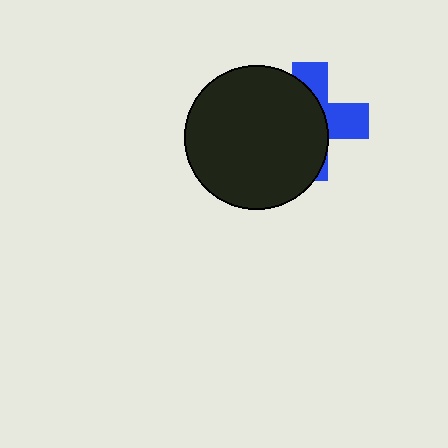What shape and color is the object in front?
The object in front is a black circle.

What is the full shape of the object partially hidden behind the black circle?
The partially hidden object is a blue cross.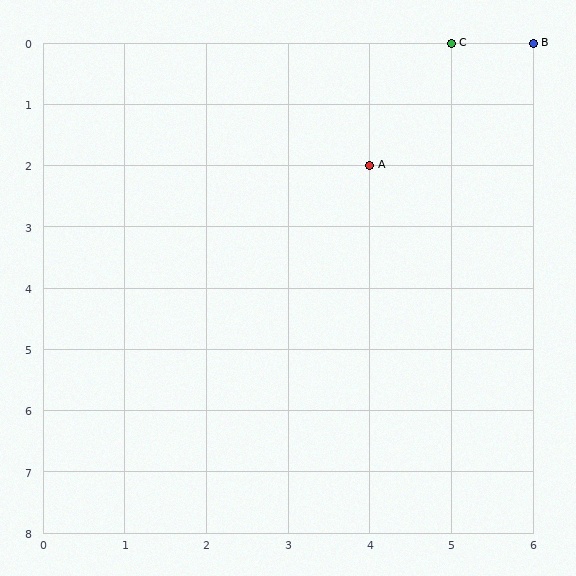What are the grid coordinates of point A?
Point A is at grid coordinates (4, 2).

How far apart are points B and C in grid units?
Points B and C are 1 column apart.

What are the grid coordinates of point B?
Point B is at grid coordinates (6, 0).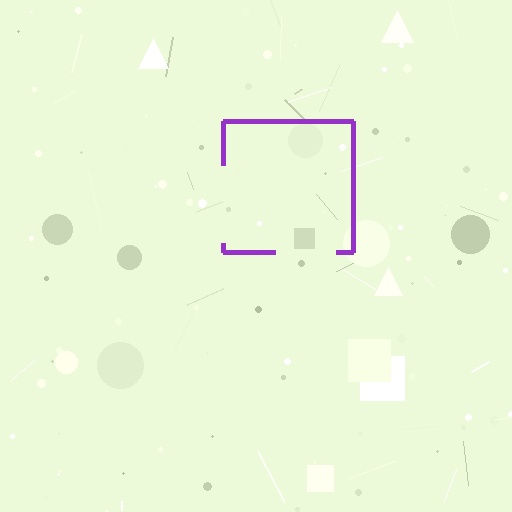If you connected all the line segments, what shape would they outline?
They would outline a square.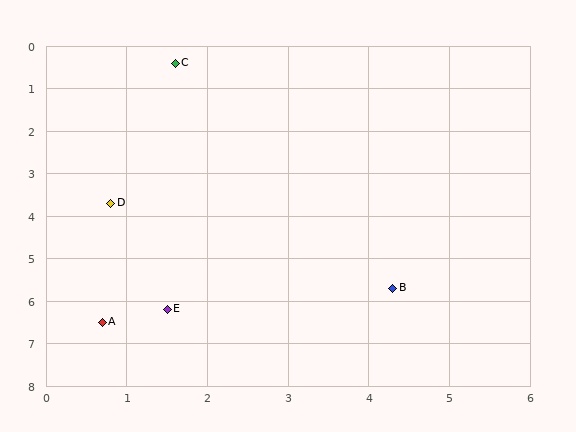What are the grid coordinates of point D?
Point D is at approximately (0.8, 3.7).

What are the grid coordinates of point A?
Point A is at approximately (0.7, 6.5).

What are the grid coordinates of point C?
Point C is at approximately (1.6, 0.4).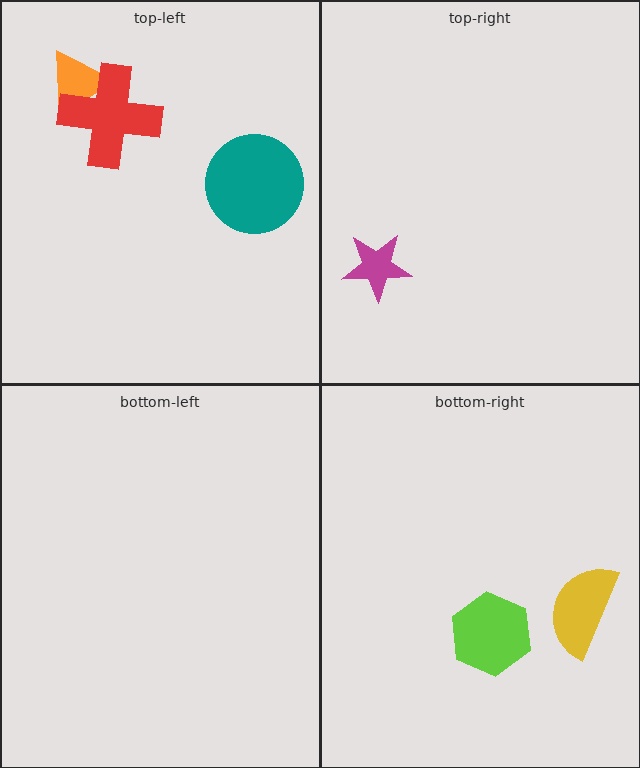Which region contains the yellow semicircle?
The bottom-right region.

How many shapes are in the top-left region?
3.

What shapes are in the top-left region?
The orange triangle, the teal circle, the red cross.